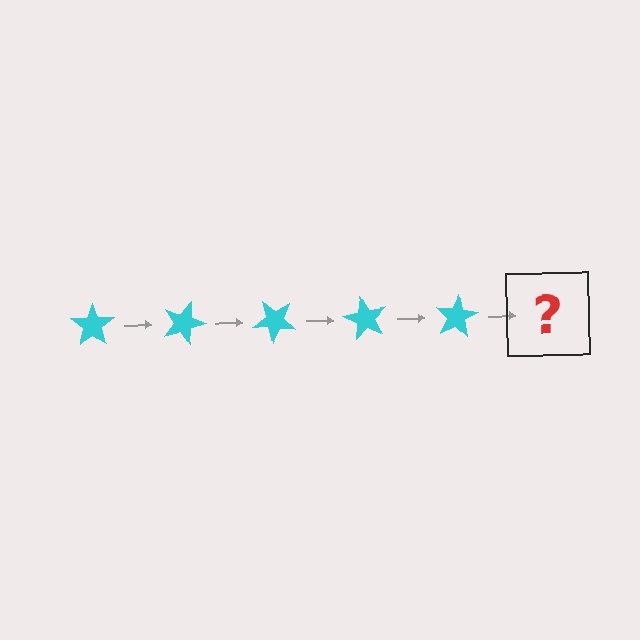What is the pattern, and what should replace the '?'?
The pattern is that the star rotates 20 degrees each step. The '?' should be a cyan star rotated 100 degrees.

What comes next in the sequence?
The next element should be a cyan star rotated 100 degrees.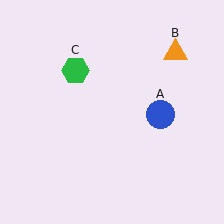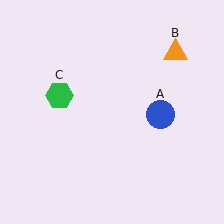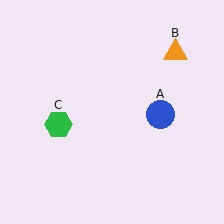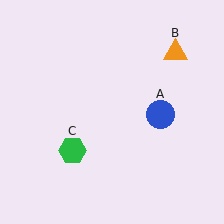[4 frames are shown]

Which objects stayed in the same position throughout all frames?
Blue circle (object A) and orange triangle (object B) remained stationary.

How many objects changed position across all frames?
1 object changed position: green hexagon (object C).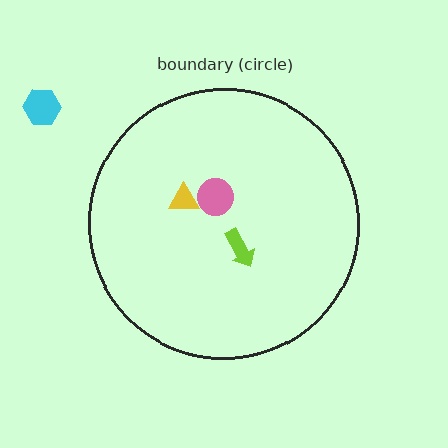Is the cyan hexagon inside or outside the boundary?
Outside.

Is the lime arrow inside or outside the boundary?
Inside.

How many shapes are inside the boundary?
3 inside, 1 outside.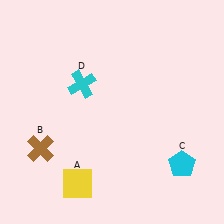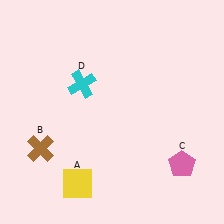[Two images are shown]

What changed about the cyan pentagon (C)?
In Image 1, C is cyan. In Image 2, it changed to pink.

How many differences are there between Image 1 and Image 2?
There is 1 difference between the two images.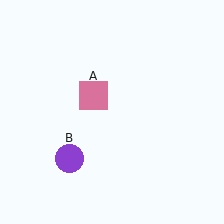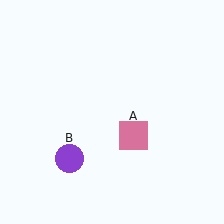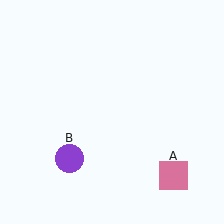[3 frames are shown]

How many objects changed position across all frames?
1 object changed position: pink square (object A).